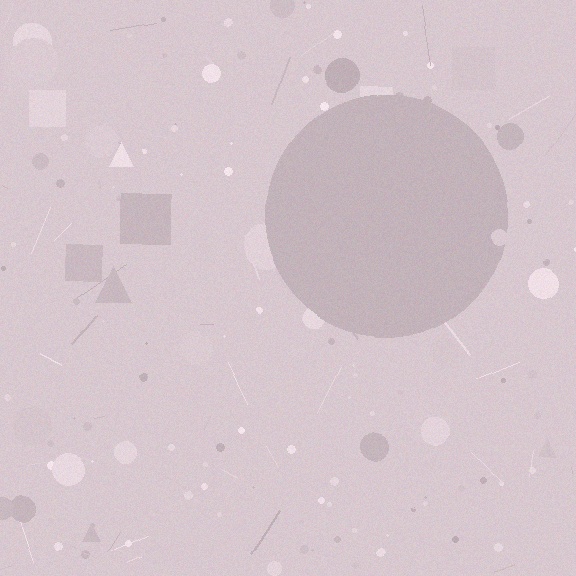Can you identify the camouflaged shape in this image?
The camouflaged shape is a circle.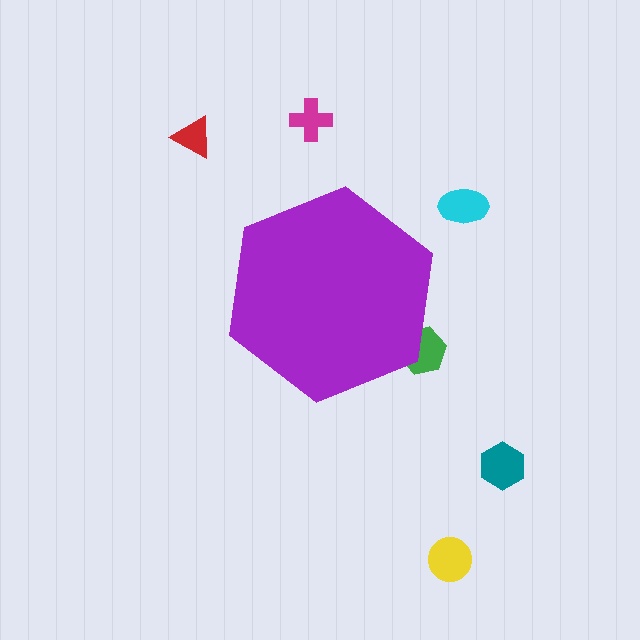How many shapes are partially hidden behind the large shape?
1 shape is partially hidden.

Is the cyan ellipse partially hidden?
No, the cyan ellipse is fully visible.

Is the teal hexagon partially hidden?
No, the teal hexagon is fully visible.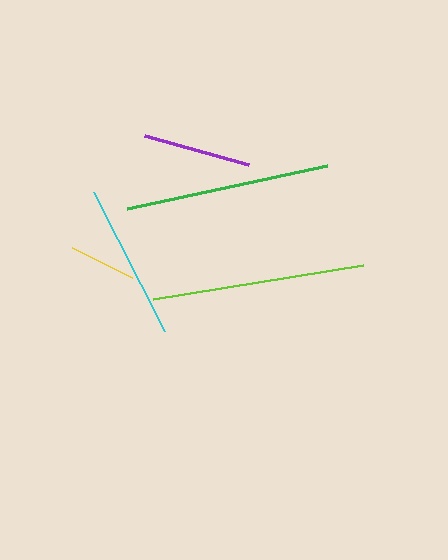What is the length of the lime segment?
The lime segment is approximately 213 pixels long.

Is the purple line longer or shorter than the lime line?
The lime line is longer than the purple line.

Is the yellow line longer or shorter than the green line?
The green line is longer than the yellow line.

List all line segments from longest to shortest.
From longest to shortest: lime, green, cyan, purple, yellow.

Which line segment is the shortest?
The yellow line is the shortest at approximately 67 pixels.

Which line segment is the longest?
The lime line is the longest at approximately 213 pixels.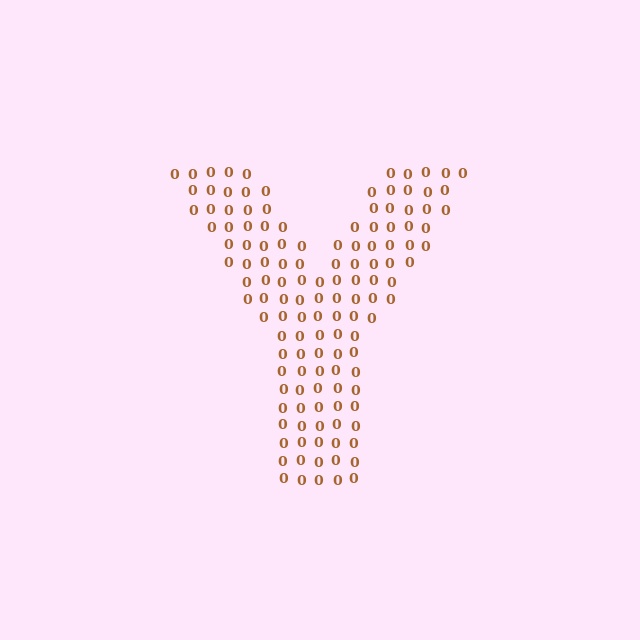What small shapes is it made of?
It is made of small digit 0's.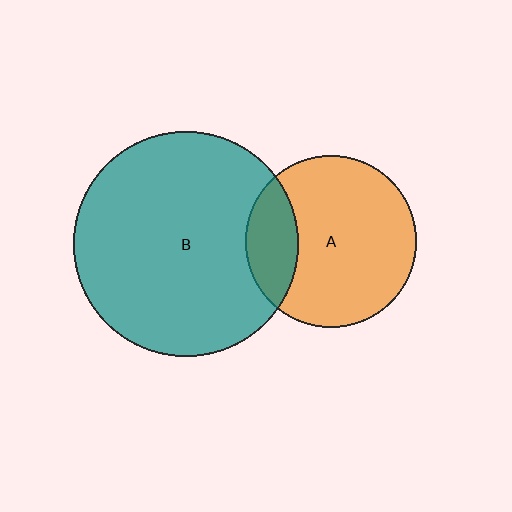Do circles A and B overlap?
Yes.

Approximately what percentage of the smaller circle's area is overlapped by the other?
Approximately 20%.